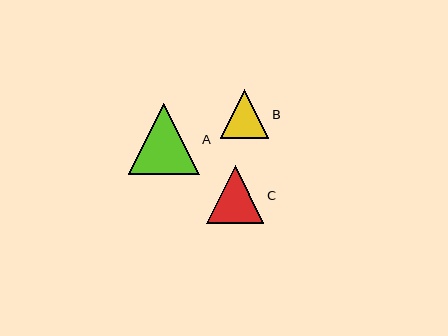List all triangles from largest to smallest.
From largest to smallest: A, C, B.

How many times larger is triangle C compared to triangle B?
Triangle C is approximately 1.2 times the size of triangle B.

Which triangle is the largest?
Triangle A is the largest with a size of approximately 71 pixels.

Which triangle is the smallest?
Triangle B is the smallest with a size of approximately 49 pixels.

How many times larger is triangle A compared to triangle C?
Triangle A is approximately 1.2 times the size of triangle C.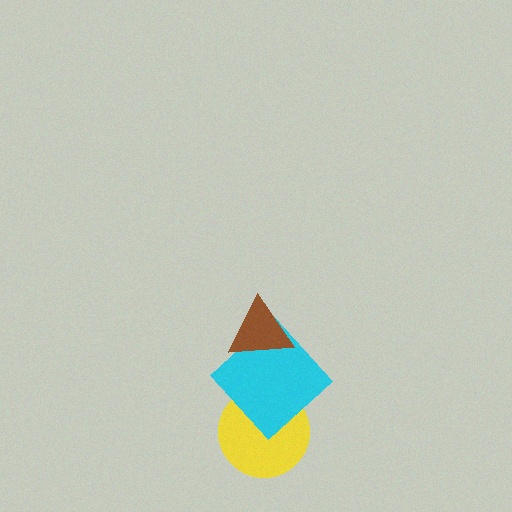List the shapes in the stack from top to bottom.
From top to bottom: the brown triangle, the cyan diamond, the yellow circle.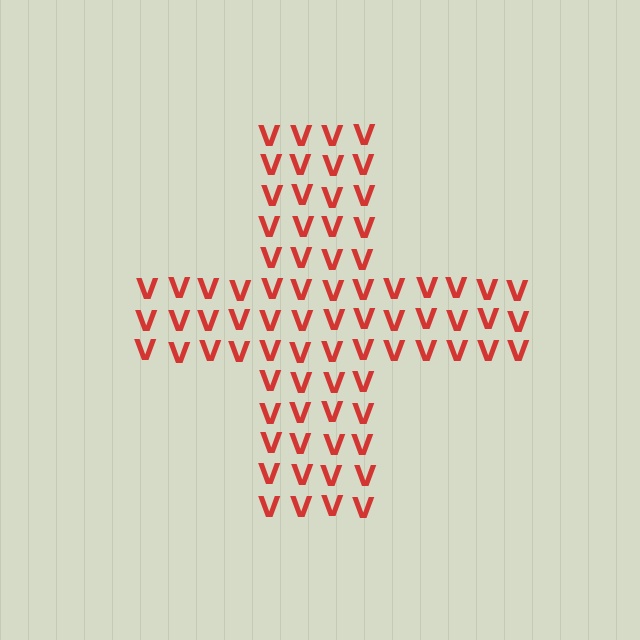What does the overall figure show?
The overall figure shows a cross.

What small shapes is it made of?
It is made of small letter V's.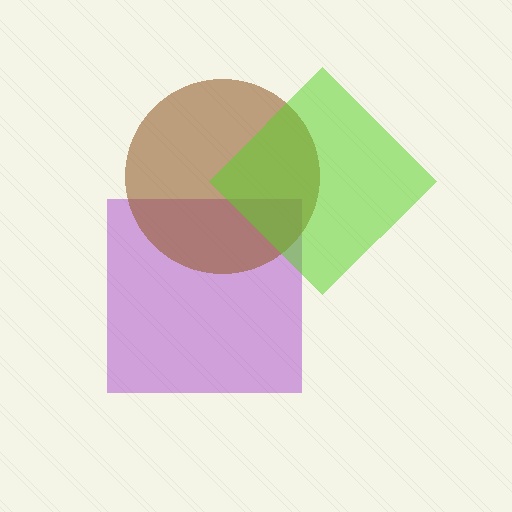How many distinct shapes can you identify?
There are 3 distinct shapes: a purple square, a brown circle, a lime diamond.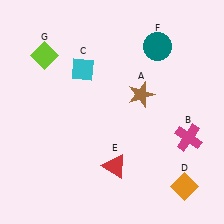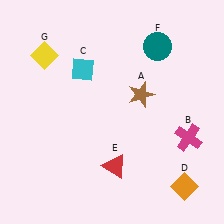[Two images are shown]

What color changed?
The diamond (G) changed from lime in Image 1 to yellow in Image 2.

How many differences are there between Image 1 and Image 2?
There is 1 difference between the two images.